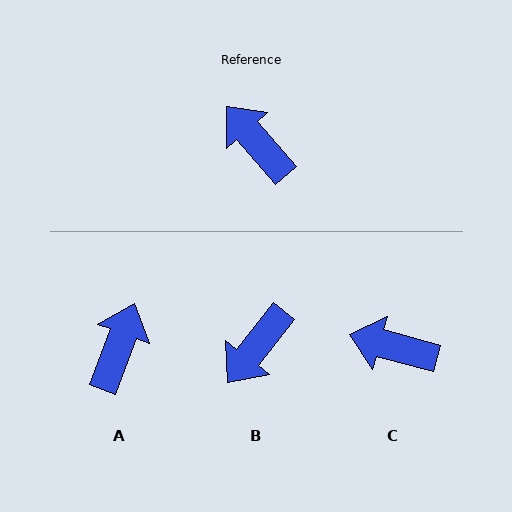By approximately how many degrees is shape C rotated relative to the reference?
Approximately 34 degrees counter-clockwise.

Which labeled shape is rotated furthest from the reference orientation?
B, about 101 degrees away.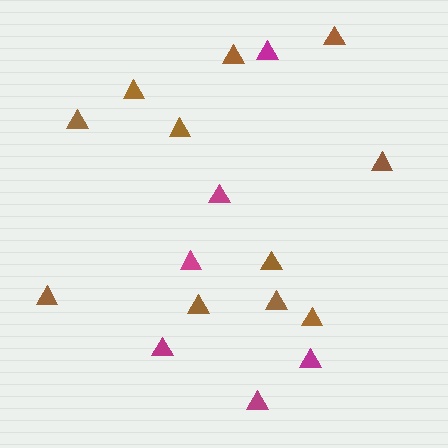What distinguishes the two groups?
There are 2 groups: one group of brown triangles (11) and one group of magenta triangles (6).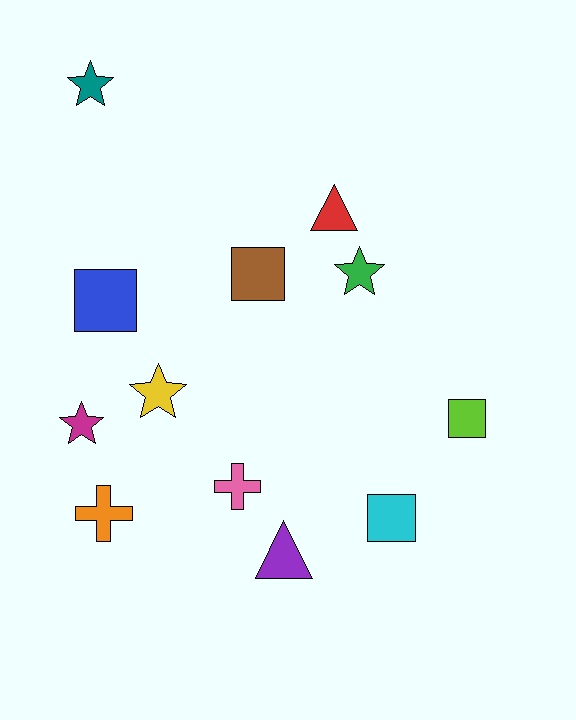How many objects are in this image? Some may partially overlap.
There are 12 objects.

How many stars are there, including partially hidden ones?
There are 4 stars.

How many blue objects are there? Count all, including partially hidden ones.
There is 1 blue object.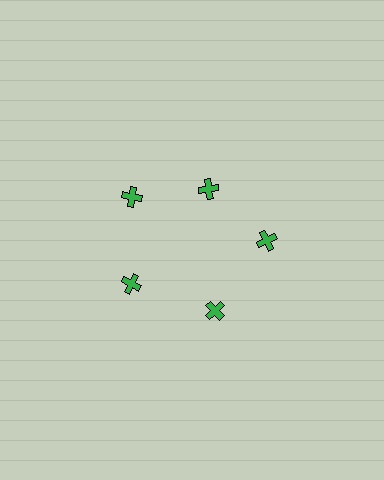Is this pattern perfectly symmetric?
No. The 5 green crosses are arranged in a ring, but one element near the 1 o'clock position is pulled inward toward the center, breaking the 5-fold rotational symmetry.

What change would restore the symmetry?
The symmetry would be restored by moving it outward, back onto the ring so that all 5 crosses sit at equal angles and equal distance from the center.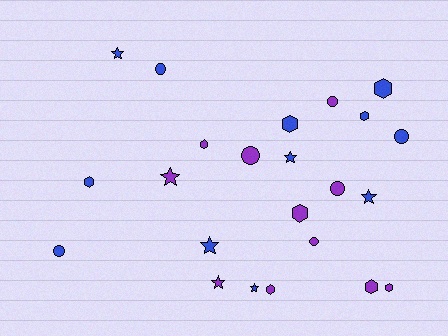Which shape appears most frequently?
Hexagon, with 9 objects.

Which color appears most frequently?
Blue, with 12 objects.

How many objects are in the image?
There are 23 objects.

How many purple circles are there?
There are 4 purple circles.